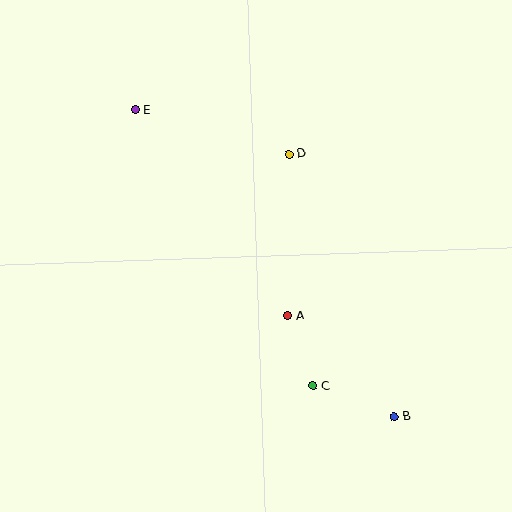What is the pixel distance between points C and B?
The distance between C and B is 86 pixels.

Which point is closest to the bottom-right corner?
Point B is closest to the bottom-right corner.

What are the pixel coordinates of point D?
Point D is at (289, 154).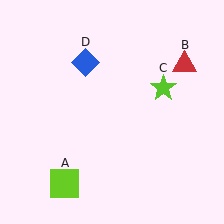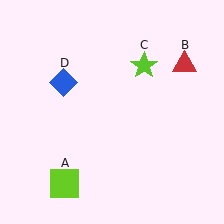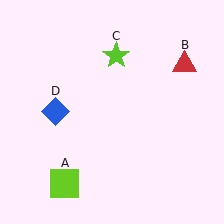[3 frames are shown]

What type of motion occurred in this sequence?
The lime star (object C), blue diamond (object D) rotated counterclockwise around the center of the scene.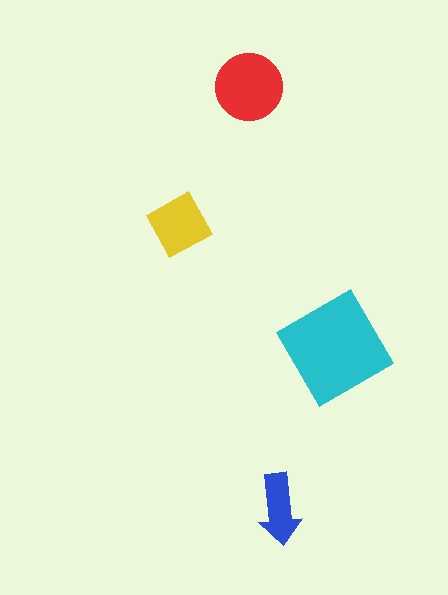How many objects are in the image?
There are 4 objects in the image.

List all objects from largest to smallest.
The cyan diamond, the red circle, the yellow diamond, the blue arrow.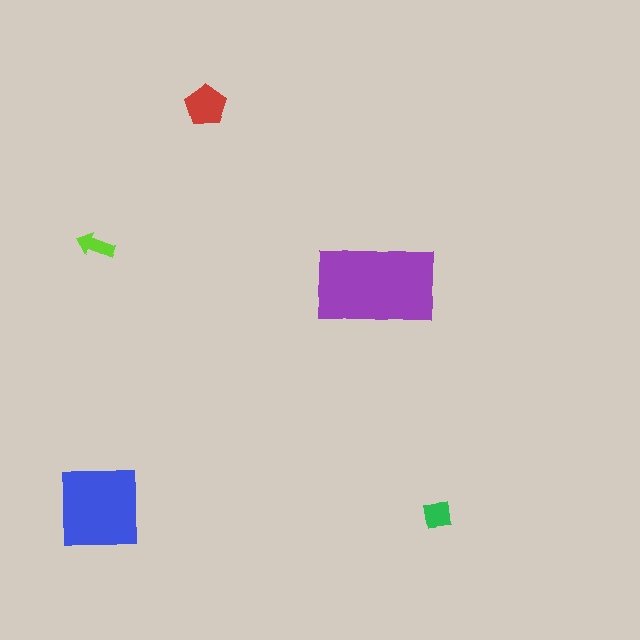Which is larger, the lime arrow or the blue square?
The blue square.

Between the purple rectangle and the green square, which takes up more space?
The purple rectangle.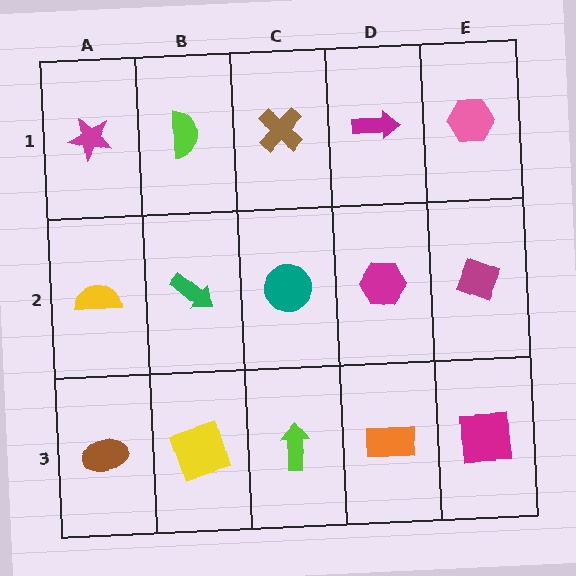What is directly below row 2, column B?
A yellow square.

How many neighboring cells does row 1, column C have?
3.